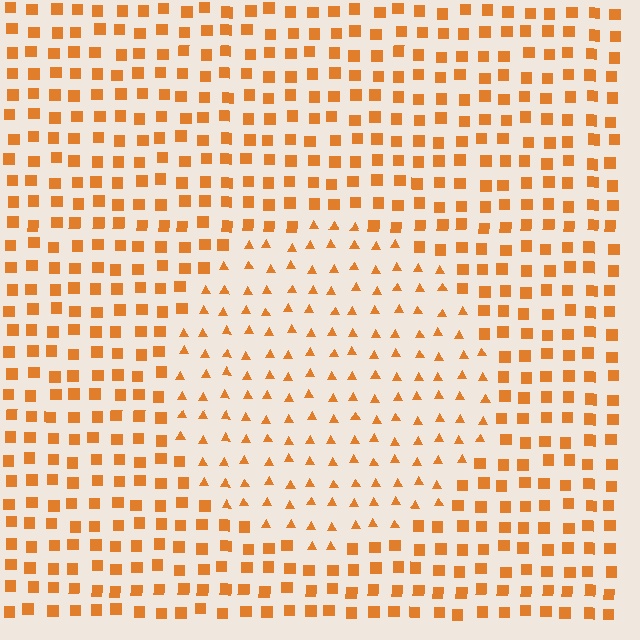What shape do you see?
I see a circle.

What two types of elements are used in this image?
The image uses triangles inside the circle region and squares outside it.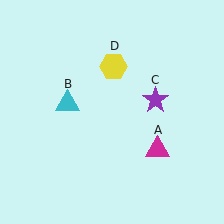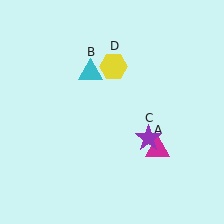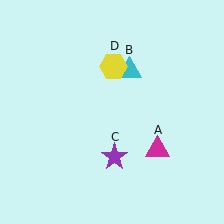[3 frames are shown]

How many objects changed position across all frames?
2 objects changed position: cyan triangle (object B), purple star (object C).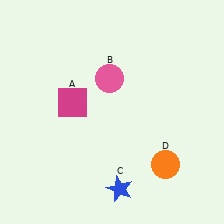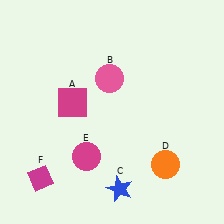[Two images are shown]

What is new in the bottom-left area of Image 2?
A magenta diamond (F) was added in the bottom-left area of Image 2.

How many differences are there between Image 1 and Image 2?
There are 2 differences between the two images.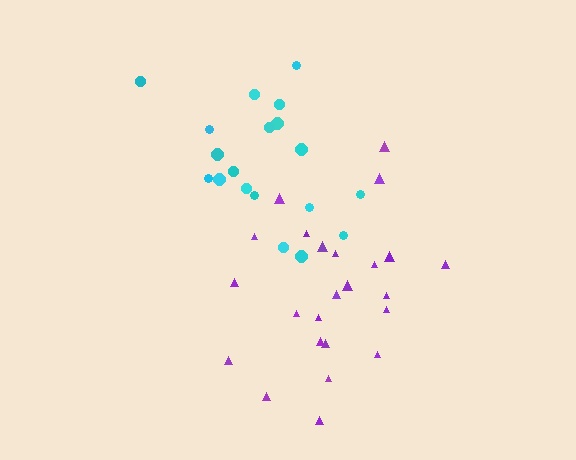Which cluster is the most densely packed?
Cyan.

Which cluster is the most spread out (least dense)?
Purple.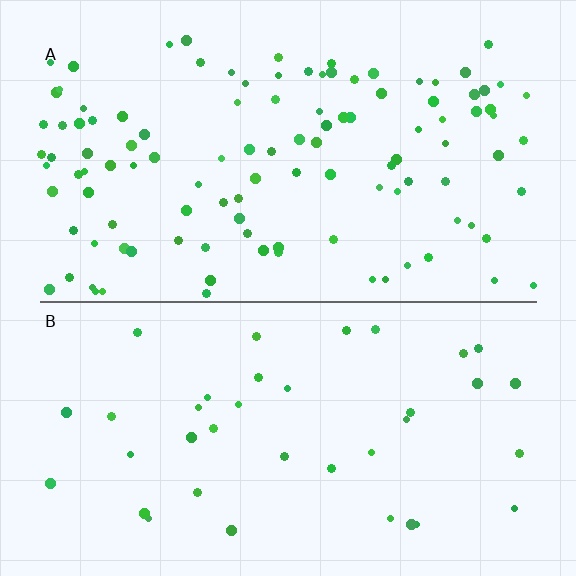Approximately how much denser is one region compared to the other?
Approximately 2.9× — region A over region B.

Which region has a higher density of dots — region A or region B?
A (the top).